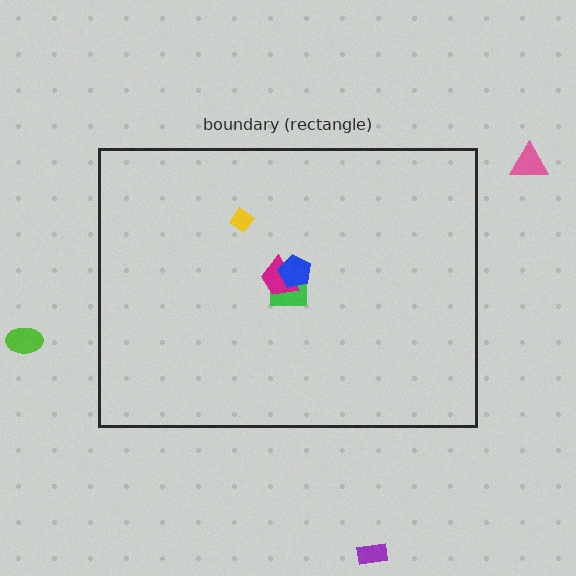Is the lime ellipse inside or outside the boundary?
Outside.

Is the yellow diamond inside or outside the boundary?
Inside.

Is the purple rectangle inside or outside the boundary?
Outside.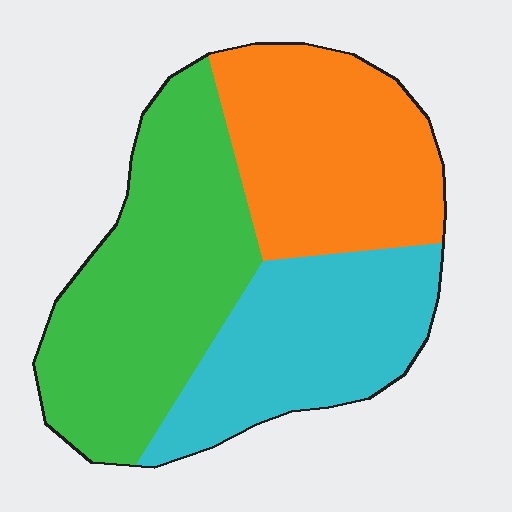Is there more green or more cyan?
Green.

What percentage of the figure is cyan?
Cyan takes up about one quarter (1/4) of the figure.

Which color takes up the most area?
Green, at roughly 40%.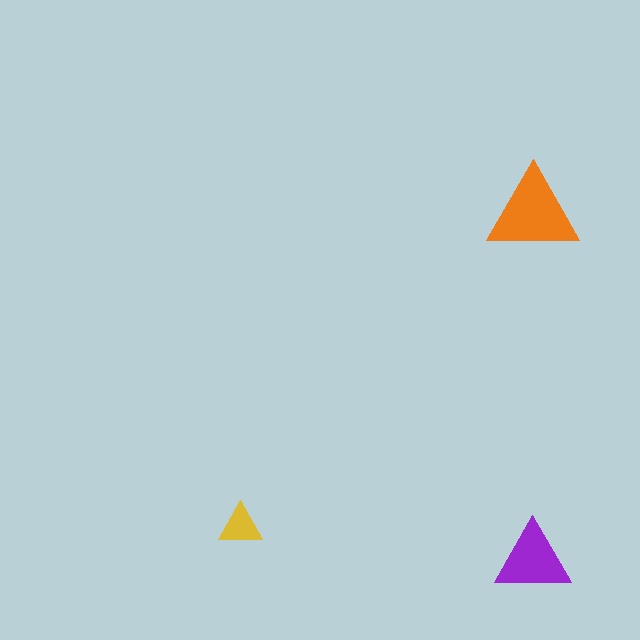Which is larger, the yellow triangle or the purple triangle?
The purple one.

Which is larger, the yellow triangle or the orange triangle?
The orange one.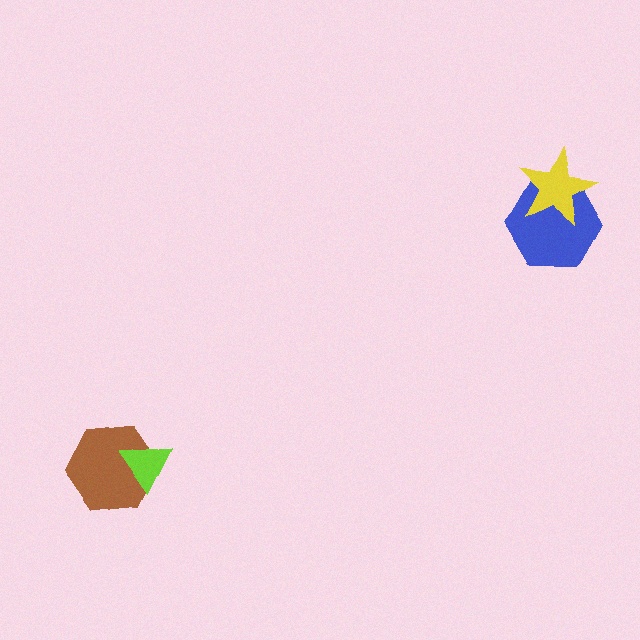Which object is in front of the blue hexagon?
The yellow star is in front of the blue hexagon.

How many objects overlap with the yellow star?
1 object overlaps with the yellow star.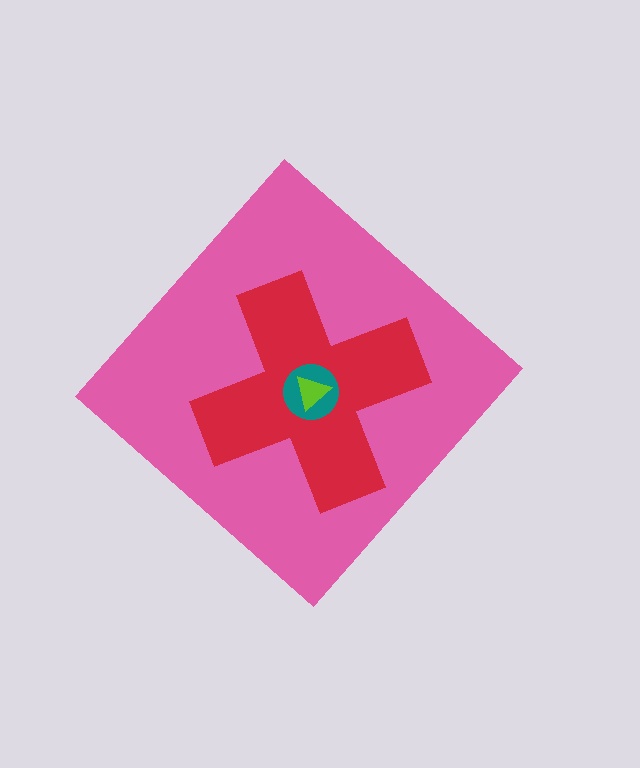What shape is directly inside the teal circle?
The lime triangle.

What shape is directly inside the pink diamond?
The red cross.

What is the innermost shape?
The lime triangle.